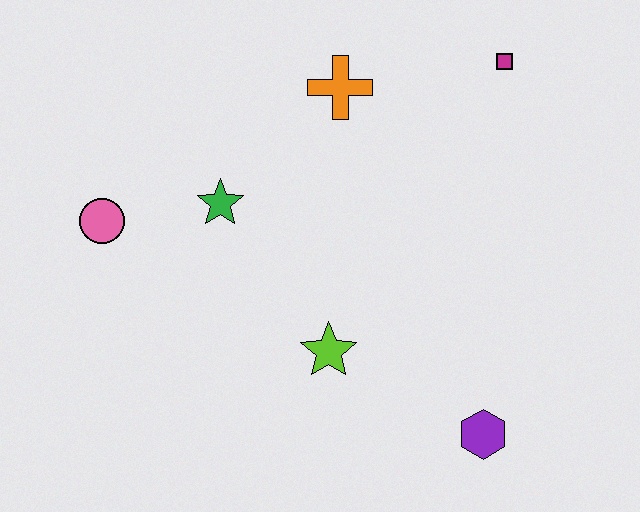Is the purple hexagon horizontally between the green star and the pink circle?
No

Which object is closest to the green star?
The pink circle is closest to the green star.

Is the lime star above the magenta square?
No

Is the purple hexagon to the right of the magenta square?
No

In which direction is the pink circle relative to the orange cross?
The pink circle is to the left of the orange cross.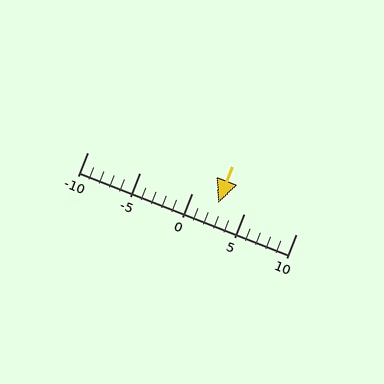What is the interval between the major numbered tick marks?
The major tick marks are spaced 5 units apart.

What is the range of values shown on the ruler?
The ruler shows values from -10 to 10.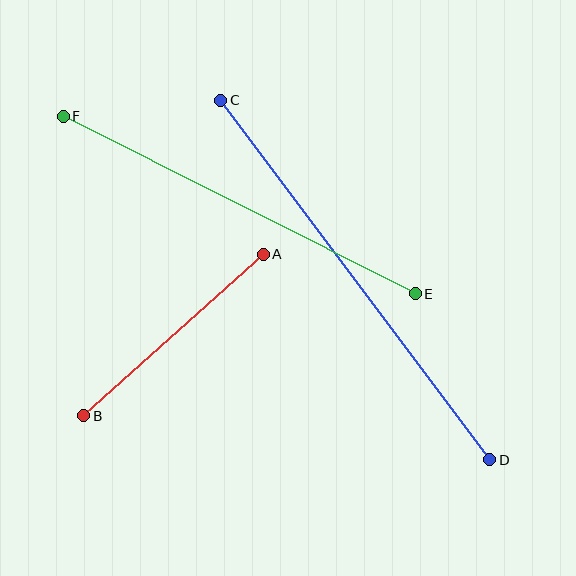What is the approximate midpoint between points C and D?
The midpoint is at approximately (355, 280) pixels.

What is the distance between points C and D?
The distance is approximately 449 pixels.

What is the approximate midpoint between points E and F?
The midpoint is at approximately (239, 205) pixels.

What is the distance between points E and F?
The distance is approximately 394 pixels.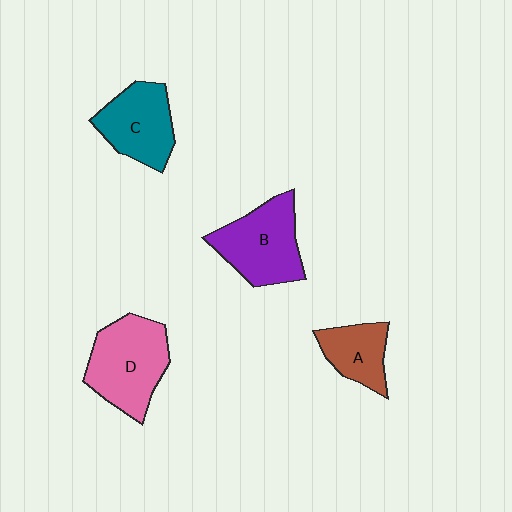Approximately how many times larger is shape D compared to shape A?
Approximately 1.8 times.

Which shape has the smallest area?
Shape A (brown).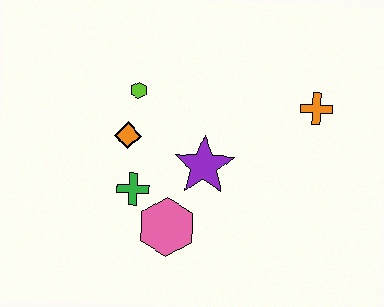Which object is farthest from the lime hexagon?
The orange cross is farthest from the lime hexagon.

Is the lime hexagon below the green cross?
No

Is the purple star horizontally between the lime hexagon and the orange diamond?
No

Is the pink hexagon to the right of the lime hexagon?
Yes